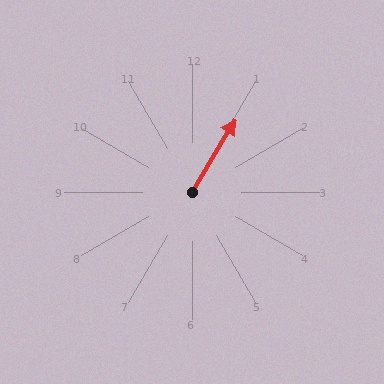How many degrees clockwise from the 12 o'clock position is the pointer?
Approximately 31 degrees.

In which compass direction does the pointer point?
Northeast.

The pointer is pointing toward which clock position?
Roughly 1 o'clock.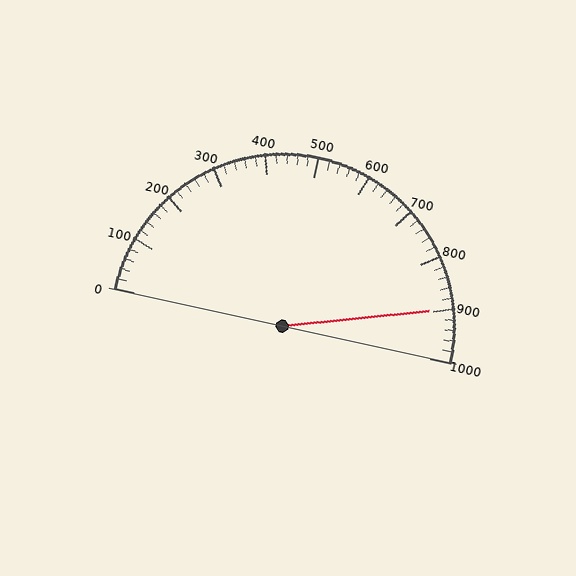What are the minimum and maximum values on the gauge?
The gauge ranges from 0 to 1000.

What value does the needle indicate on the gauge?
The needle indicates approximately 900.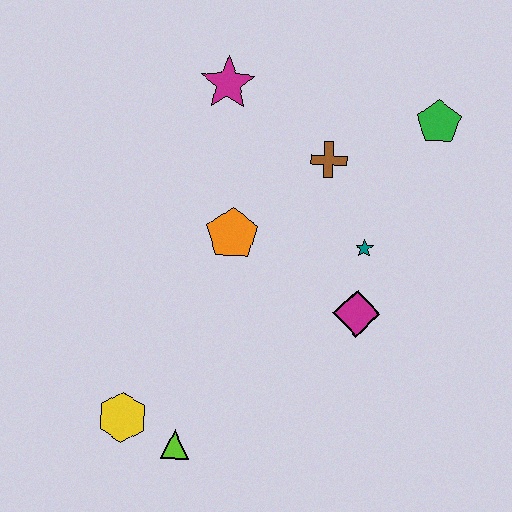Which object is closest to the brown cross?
The teal star is closest to the brown cross.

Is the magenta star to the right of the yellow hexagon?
Yes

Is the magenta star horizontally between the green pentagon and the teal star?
No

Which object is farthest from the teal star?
The yellow hexagon is farthest from the teal star.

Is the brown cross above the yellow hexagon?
Yes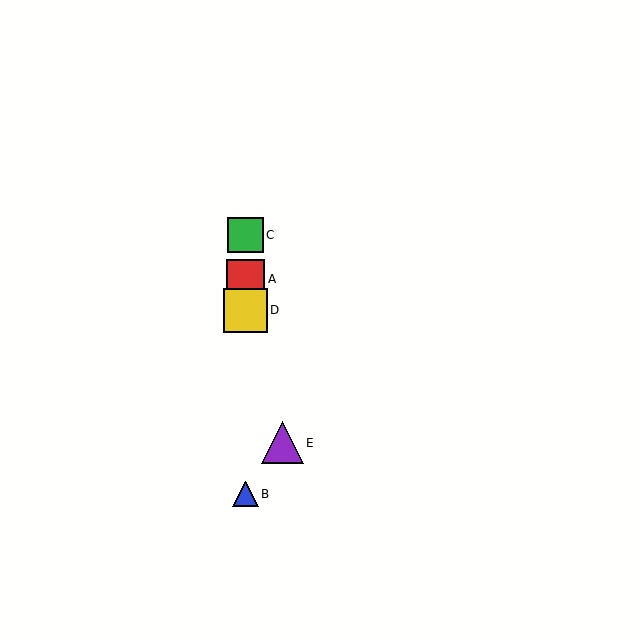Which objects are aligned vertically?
Objects A, B, C, D are aligned vertically.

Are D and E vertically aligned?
No, D is at x≈245 and E is at x≈282.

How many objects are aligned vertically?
4 objects (A, B, C, D) are aligned vertically.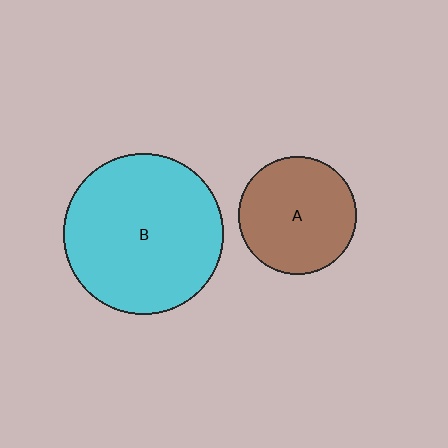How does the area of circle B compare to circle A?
Approximately 1.8 times.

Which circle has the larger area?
Circle B (cyan).